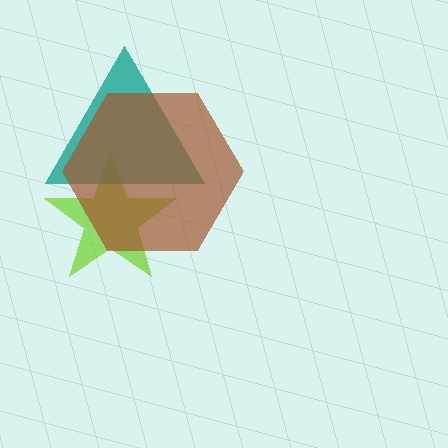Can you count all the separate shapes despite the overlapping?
Yes, there are 3 separate shapes.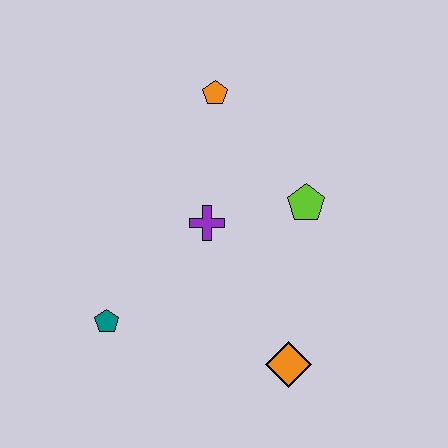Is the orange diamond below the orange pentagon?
Yes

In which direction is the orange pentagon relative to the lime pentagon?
The orange pentagon is above the lime pentagon.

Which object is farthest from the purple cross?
The orange diamond is farthest from the purple cross.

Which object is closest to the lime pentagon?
The purple cross is closest to the lime pentagon.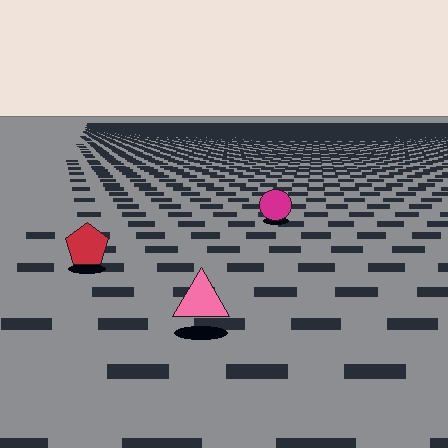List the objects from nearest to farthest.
From nearest to farthest: the pink triangle, the red pentagon, the magenta circle.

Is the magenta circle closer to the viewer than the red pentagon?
No. The red pentagon is closer — you can tell from the texture gradient: the ground texture is coarser near it.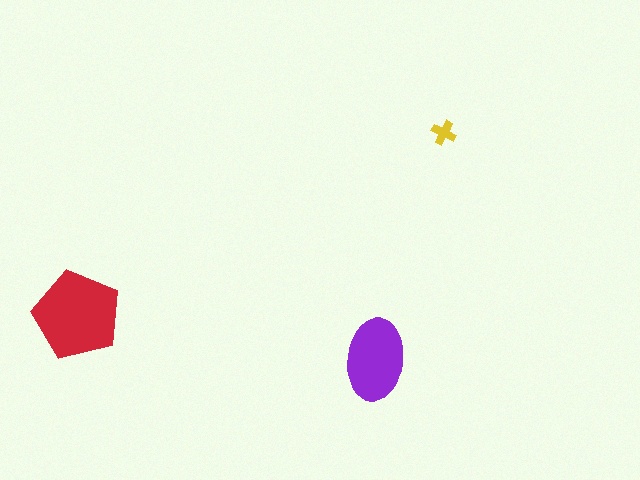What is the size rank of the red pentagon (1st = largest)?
1st.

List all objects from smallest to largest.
The yellow cross, the purple ellipse, the red pentagon.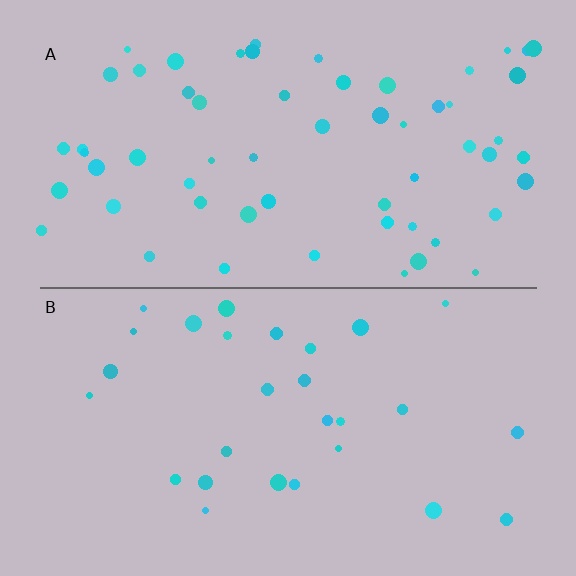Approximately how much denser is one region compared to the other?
Approximately 2.1× — region A over region B.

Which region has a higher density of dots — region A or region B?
A (the top).